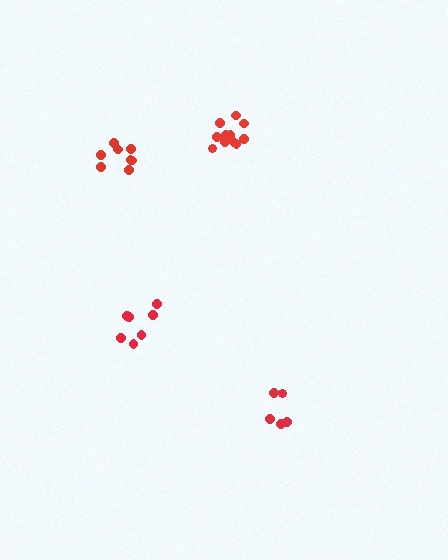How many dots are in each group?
Group 1: 11 dots, Group 2: 5 dots, Group 3: 8 dots, Group 4: 7 dots (31 total).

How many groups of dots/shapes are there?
There are 4 groups.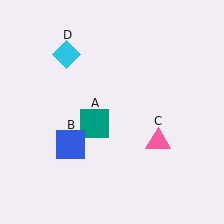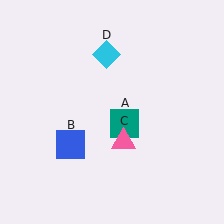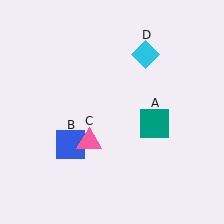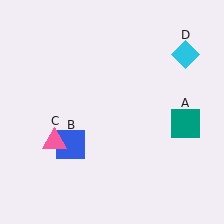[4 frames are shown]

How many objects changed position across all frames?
3 objects changed position: teal square (object A), pink triangle (object C), cyan diamond (object D).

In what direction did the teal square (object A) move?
The teal square (object A) moved right.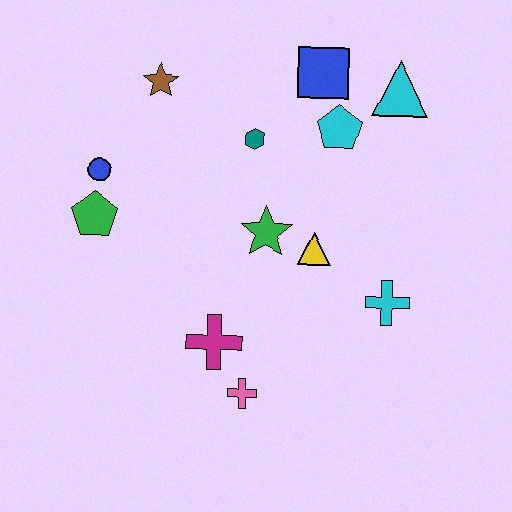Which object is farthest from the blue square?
The pink cross is farthest from the blue square.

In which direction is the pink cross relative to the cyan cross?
The pink cross is to the left of the cyan cross.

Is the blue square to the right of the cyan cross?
No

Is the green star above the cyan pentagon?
No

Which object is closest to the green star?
The yellow triangle is closest to the green star.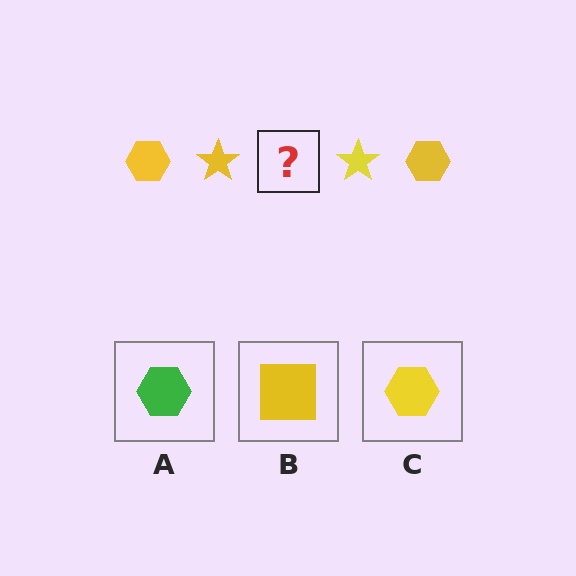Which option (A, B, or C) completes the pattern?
C.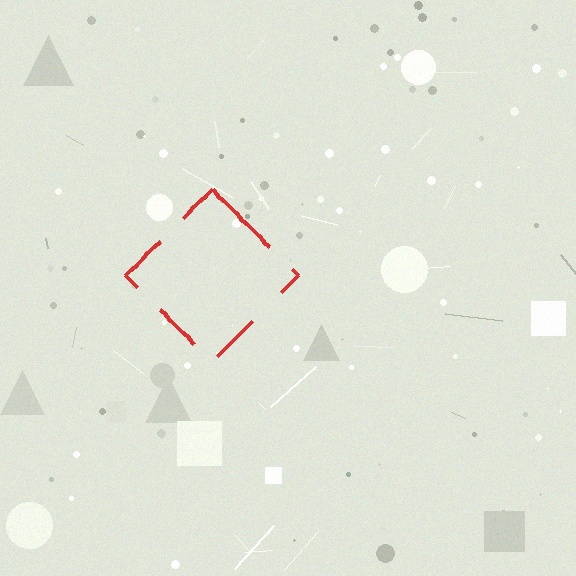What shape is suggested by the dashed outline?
The dashed outline suggests a diamond.